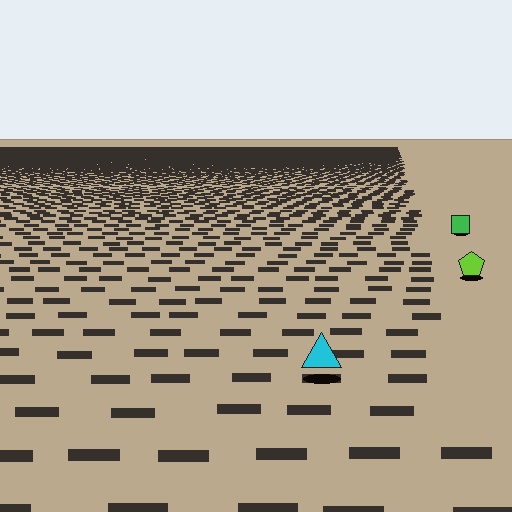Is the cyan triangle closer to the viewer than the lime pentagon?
Yes. The cyan triangle is closer — you can tell from the texture gradient: the ground texture is coarser near it.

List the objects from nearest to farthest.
From nearest to farthest: the cyan triangle, the lime pentagon, the green square.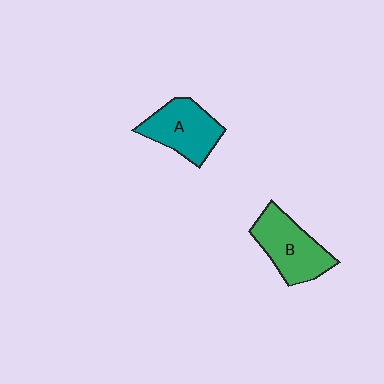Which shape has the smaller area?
Shape A (teal).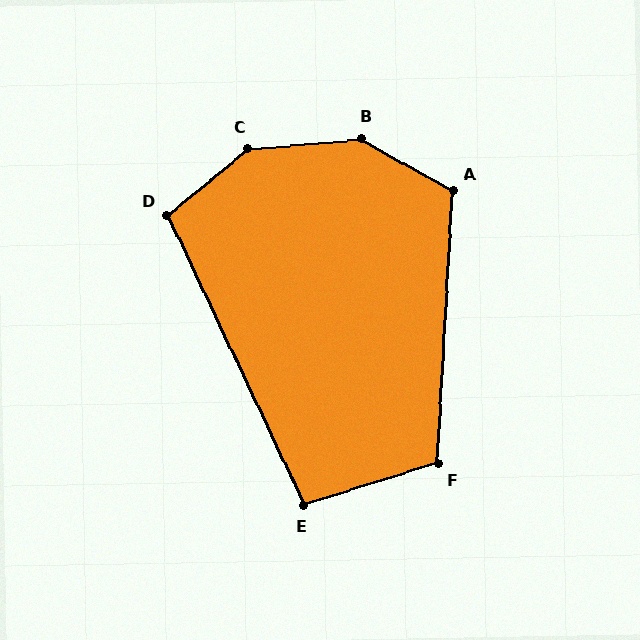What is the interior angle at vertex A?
Approximately 116 degrees (obtuse).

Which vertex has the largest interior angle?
C, at approximately 146 degrees.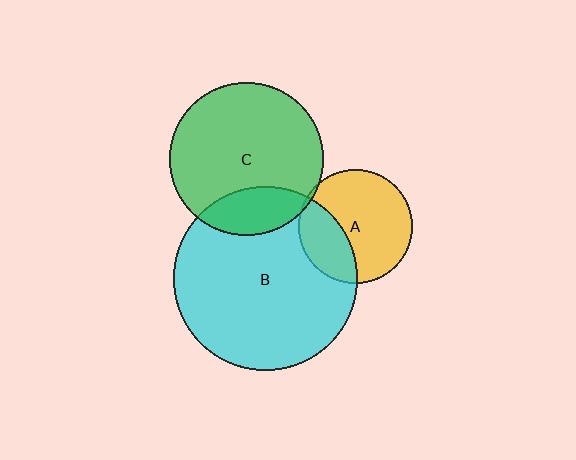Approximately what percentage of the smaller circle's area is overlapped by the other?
Approximately 5%.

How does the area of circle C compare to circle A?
Approximately 1.8 times.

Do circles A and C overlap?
Yes.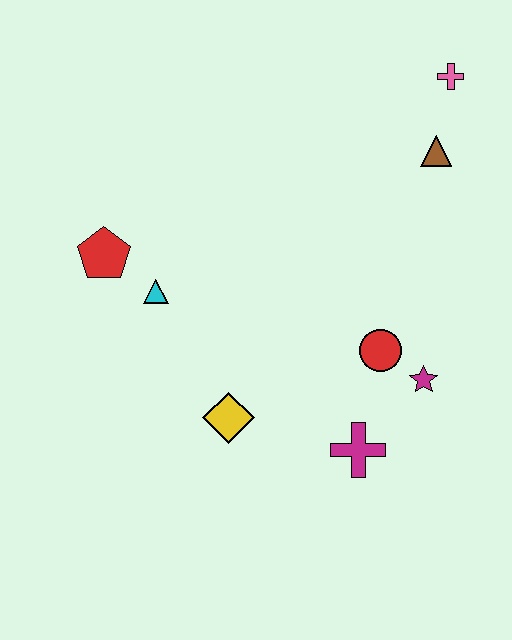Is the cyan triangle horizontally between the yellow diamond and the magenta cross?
No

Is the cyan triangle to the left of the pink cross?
Yes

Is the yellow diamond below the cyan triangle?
Yes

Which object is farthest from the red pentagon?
The pink cross is farthest from the red pentagon.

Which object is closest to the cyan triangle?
The red pentagon is closest to the cyan triangle.